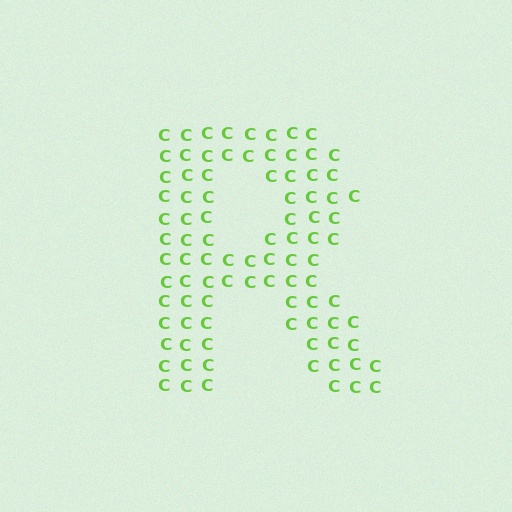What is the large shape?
The large shape is the letter R.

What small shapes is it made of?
It is made of small letter C's.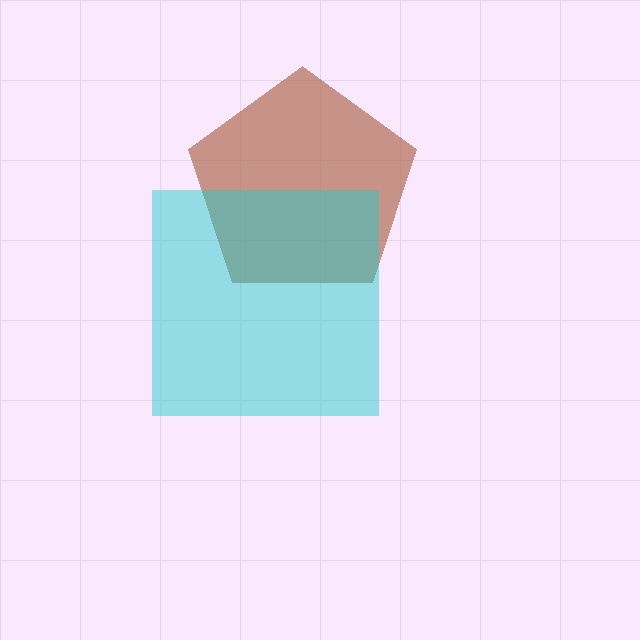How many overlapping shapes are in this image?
There are 2 overlapping shapes in the image.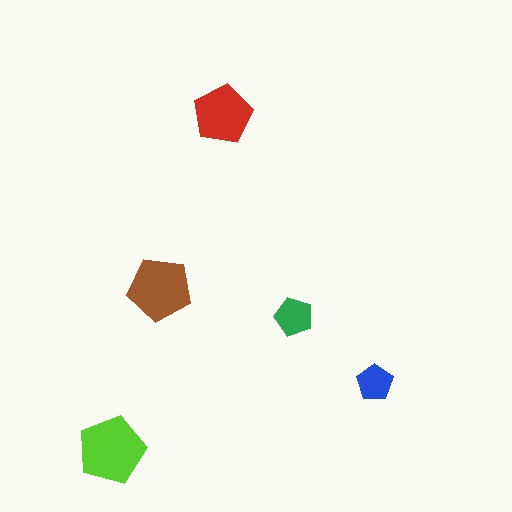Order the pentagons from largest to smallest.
the lime one, the brown one, the red one, the green one, the blue one.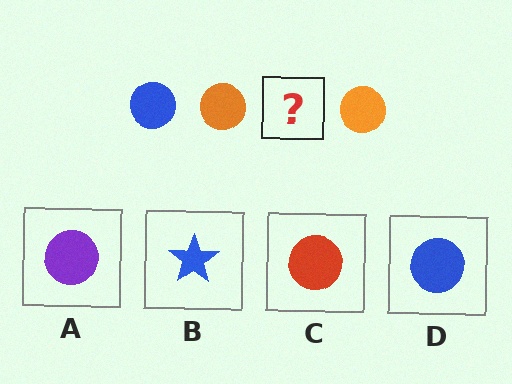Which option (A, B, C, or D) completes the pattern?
D.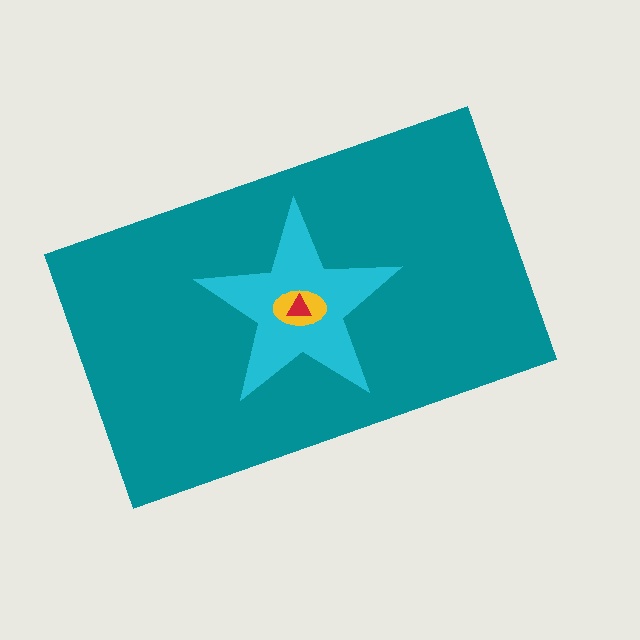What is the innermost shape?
The red triangle.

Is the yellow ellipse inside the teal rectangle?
Yes.